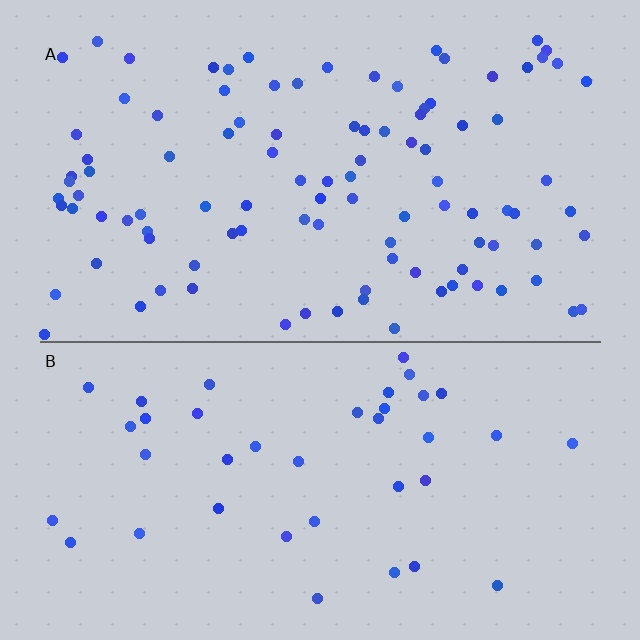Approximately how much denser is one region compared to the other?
Approximately 2.6× — region A over region B.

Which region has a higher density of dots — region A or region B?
A (the top).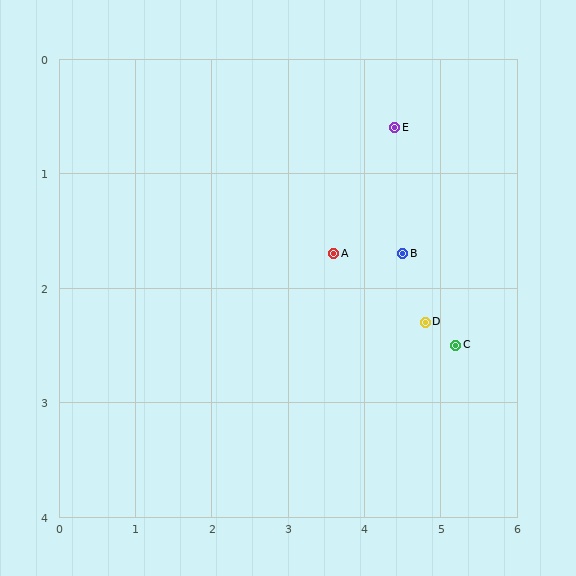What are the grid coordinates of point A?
Point A is at approximately (3.6, 1.7).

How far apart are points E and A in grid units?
Points E and A are about 1.4 grid units apart.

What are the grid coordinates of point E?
Point E is at approximately (4.4, 0.6).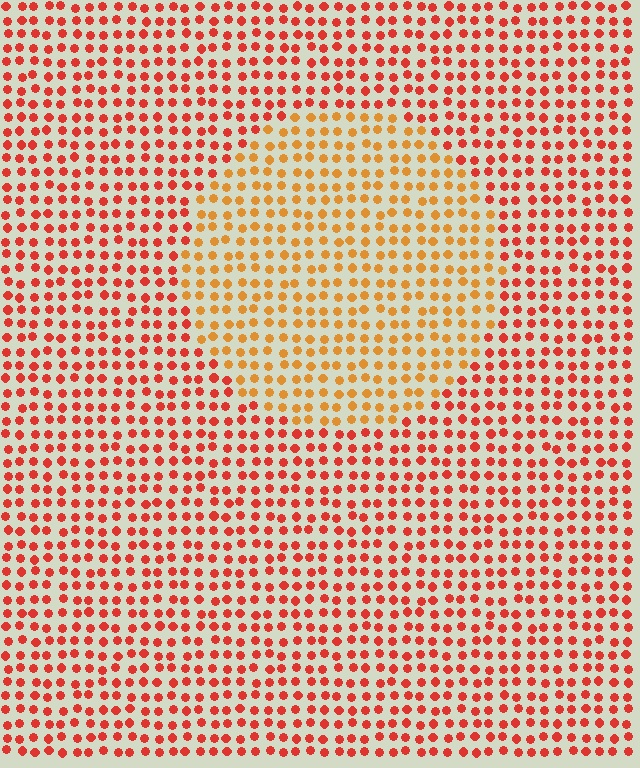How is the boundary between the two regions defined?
The boundary is defined purely by a slight shift in hue (about 31 degrees). Spacing, size, and orientation are identical on both sides.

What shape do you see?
I see a circle.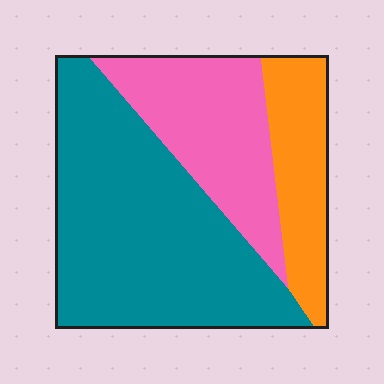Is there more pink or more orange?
Pink.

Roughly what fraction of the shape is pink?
Pink covers 27% of the shape.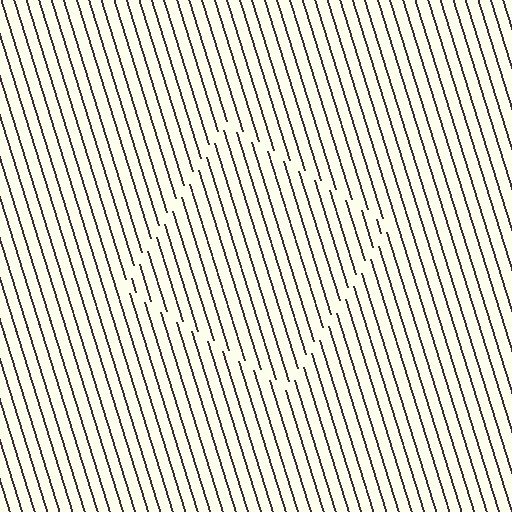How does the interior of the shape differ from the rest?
The interior of the shape contains the same grating, shifted by half a period — the contour is defined by the phase discontinuity where line-ends from the inner and outer gratings abut.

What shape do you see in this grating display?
An illusory square. The interior of the shape contains the same grating, shifted by half a period — the contour is defined by the phase discontinuity where line-ends from the inner and outer gratings abut.